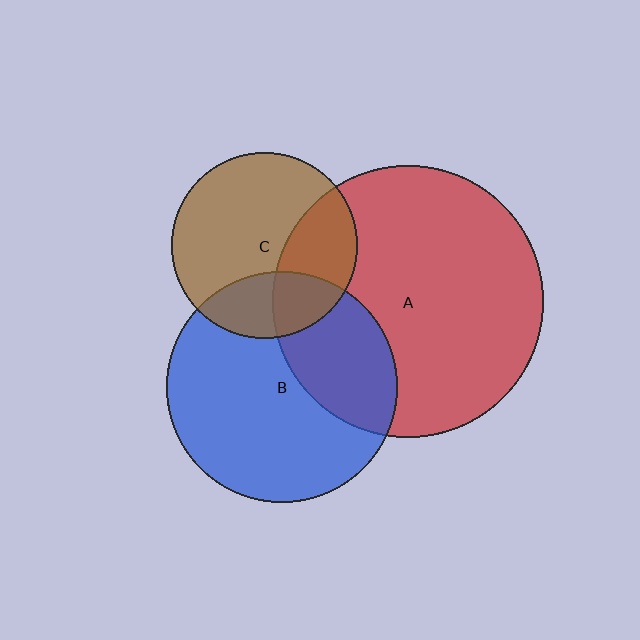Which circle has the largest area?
Circle A (red).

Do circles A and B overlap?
Yes.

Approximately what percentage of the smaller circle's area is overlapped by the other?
Approximately 35%.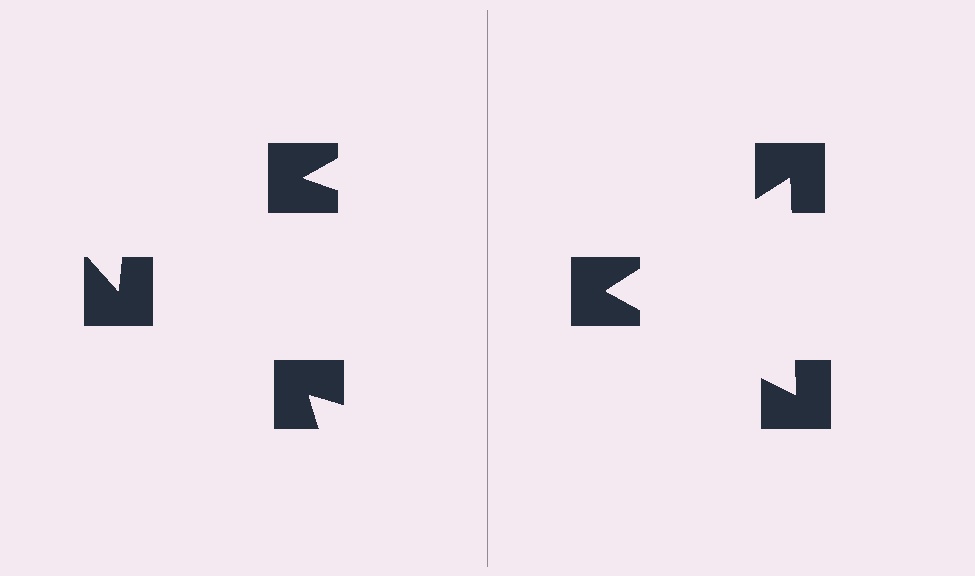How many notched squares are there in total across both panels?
6 — 3 on each side.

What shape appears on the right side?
An illusory triangle.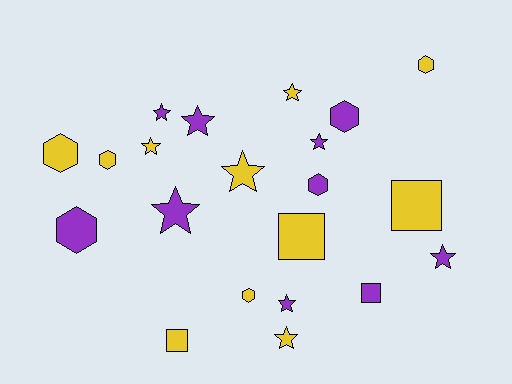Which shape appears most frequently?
Star, with 10 objects.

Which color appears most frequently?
Yellow, with 11 objects.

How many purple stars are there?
There are 6 purple stars.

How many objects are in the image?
There are 21 objects.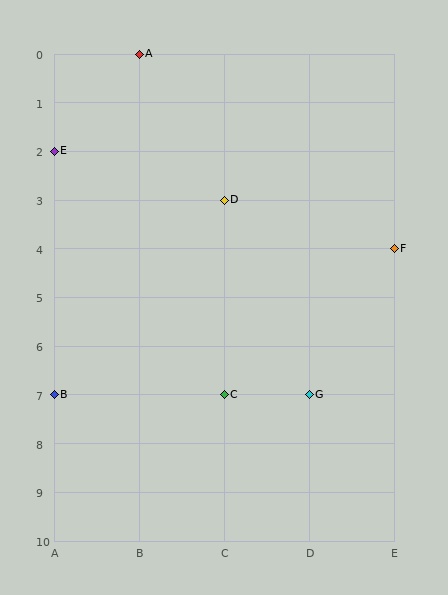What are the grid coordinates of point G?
Point G is at grid coordinates (D, 7).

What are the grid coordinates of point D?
Point D is at grid coordinates (C, 3).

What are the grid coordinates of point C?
Point C is at grid coordinates (C, 7).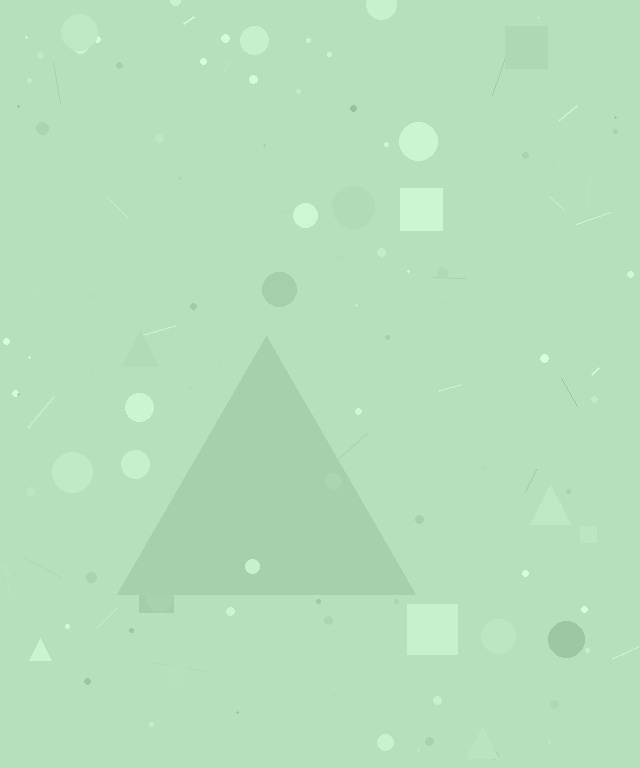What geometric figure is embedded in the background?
A triangle is embedded in the background.